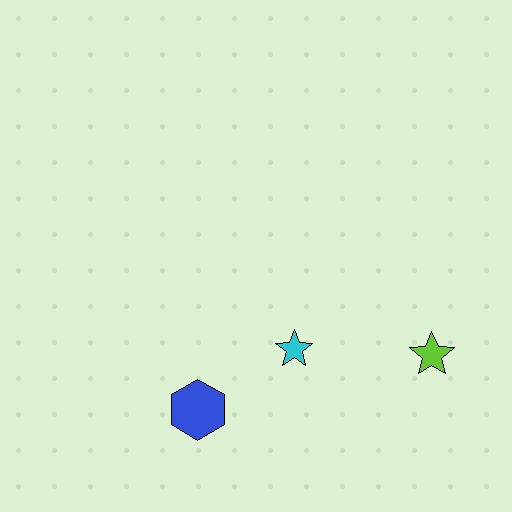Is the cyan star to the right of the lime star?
No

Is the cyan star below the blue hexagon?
No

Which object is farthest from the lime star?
The blue hexagon is farthest from the lime star.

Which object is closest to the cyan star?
The blue hexagon is closest to the cyan star.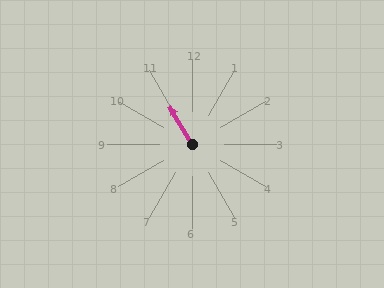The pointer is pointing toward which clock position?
Roughly 11 o'clock.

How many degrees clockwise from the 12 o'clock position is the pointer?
Approximately 329 degrees.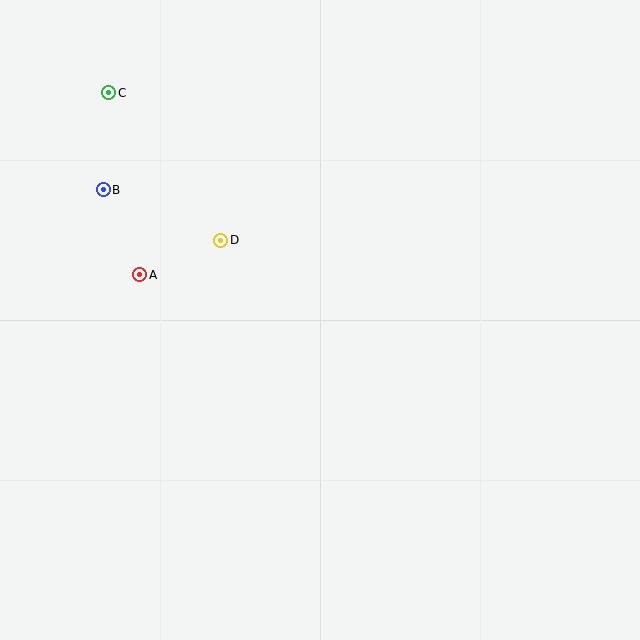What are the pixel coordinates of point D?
Point D is at (221, 240).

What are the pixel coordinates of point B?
Point B is at (103, 190).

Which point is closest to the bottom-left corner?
Point A is closest to the bottom-left corner.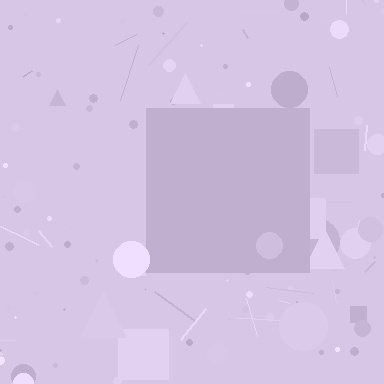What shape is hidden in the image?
A square is hidden in the image.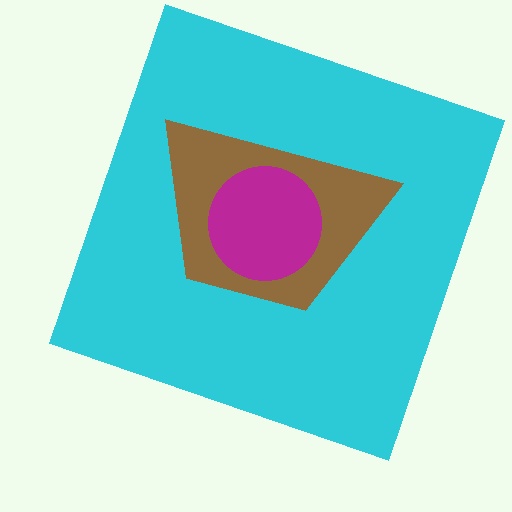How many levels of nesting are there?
3.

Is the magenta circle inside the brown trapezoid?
Yes.